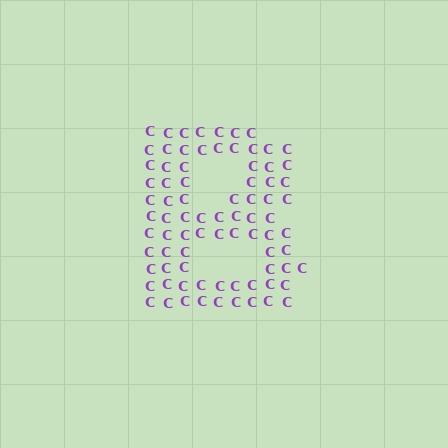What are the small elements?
The small elements are letter C's.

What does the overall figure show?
The overall figure shows the letter B.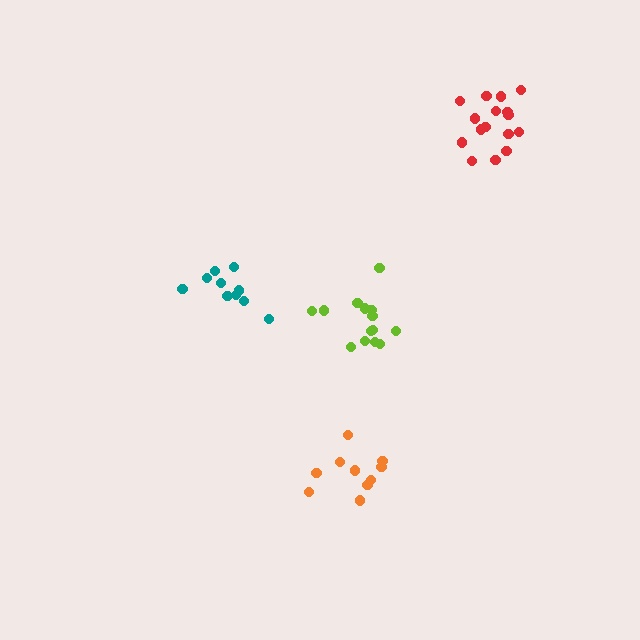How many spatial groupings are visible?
There are 4 spatial groupings.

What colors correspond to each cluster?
The clusters are colored: lime, red, teal, orange.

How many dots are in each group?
Group 1: 14 dots, Group 2: 16 dots, Group 3: 10 dots, Group 4: 10 dots (50 total).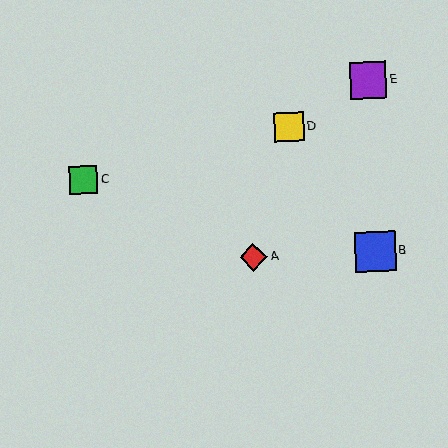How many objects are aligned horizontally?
2 objects (A, B) are aligned horizontally.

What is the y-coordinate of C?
Object C is at y≈180.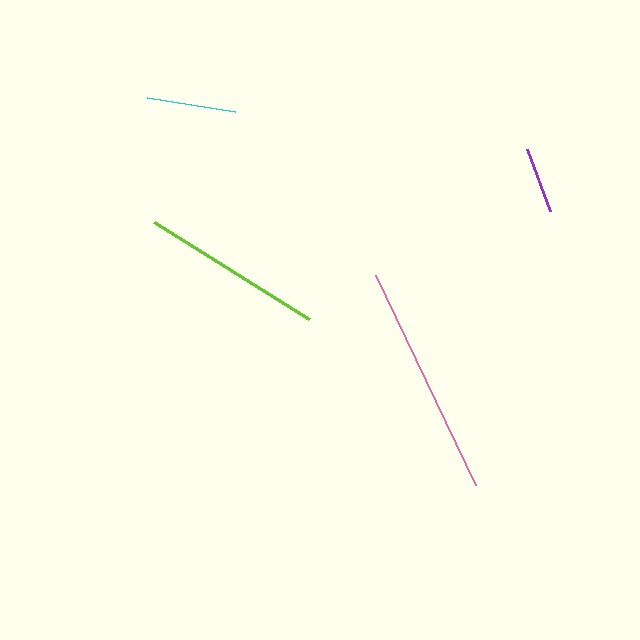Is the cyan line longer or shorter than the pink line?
The pink line is longer than the cyan line.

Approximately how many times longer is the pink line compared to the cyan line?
The pink line is approximately 2.6 times the length of the cyan line.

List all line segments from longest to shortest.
From longest to shortest: pink, lime, cyan, purple.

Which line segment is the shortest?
The purple line is the shortest at approximately 66 pixels.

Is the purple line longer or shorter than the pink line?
The pink line is longer than the purple line.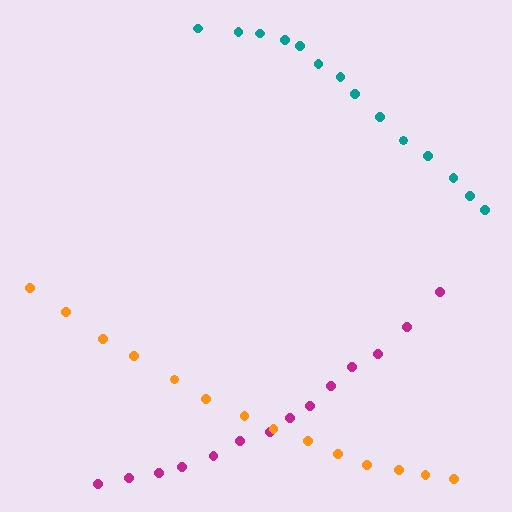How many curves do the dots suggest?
There are 3 distinct paths.